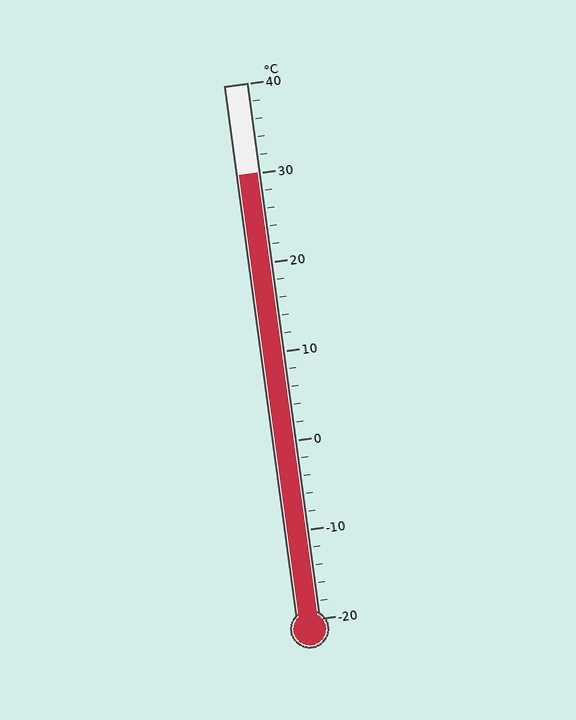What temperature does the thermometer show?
The thermometer shows approximately 30°C.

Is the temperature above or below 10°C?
The temperature is above 10°C.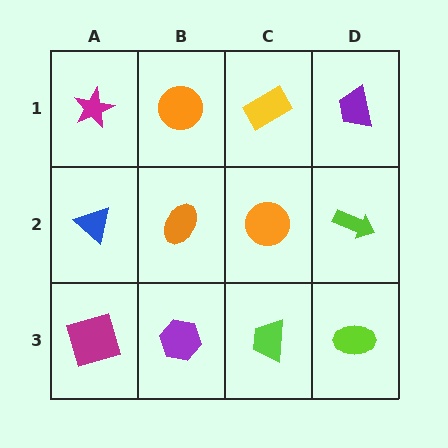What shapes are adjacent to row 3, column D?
A lime arrow (row 2, column D), a lime trapezoid (row 3, column C).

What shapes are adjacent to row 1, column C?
An orange circle (row 2, column C), an orange circle (row 1, column B), a purple trapezoid (row 1, column D).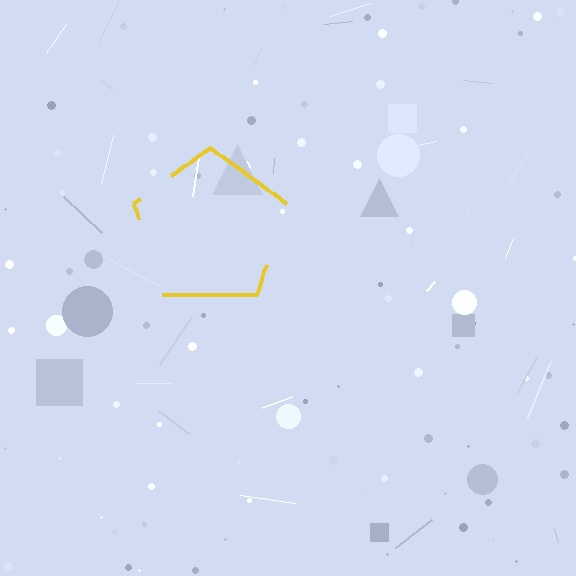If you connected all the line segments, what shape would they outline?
They would outline a pentagon.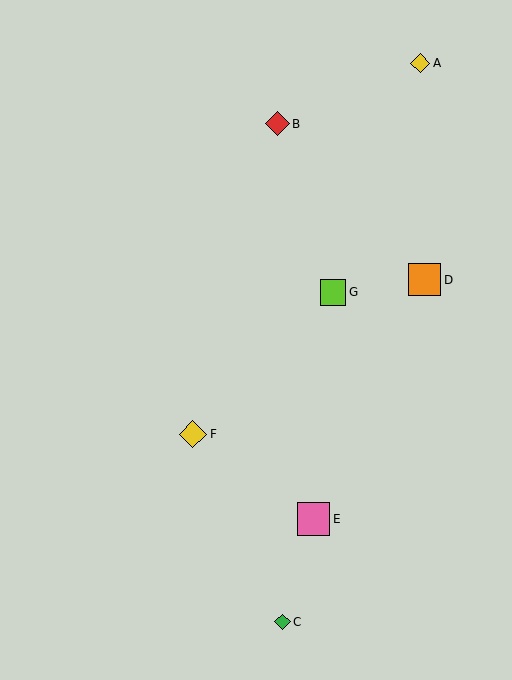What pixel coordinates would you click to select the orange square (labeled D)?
Click at (425, 280) to select the orange square D.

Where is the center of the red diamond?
The center of the red diamond is at (277, 124).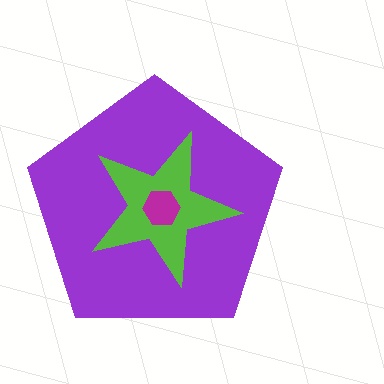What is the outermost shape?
The purple pentagon.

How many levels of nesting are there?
3.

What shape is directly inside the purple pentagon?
The lime star.